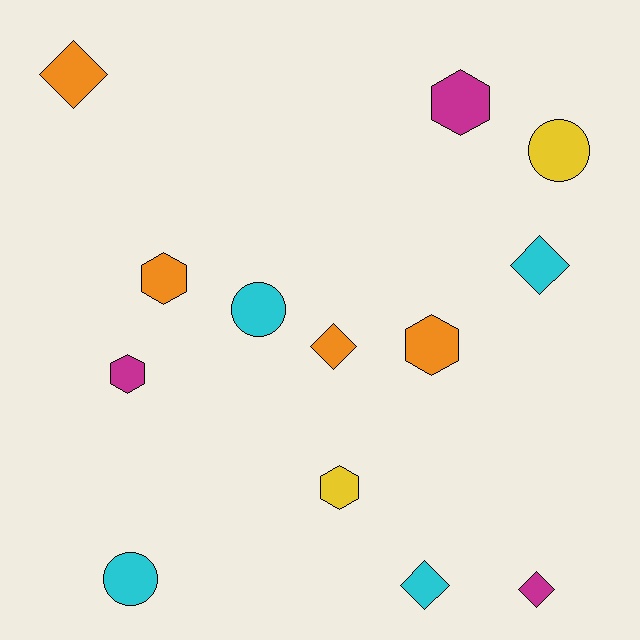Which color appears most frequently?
Cyan, with 4 objects.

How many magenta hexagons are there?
There are 2 magenta hexagons.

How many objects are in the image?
There are 13 objects.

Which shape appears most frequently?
Diamond, with 5 objects.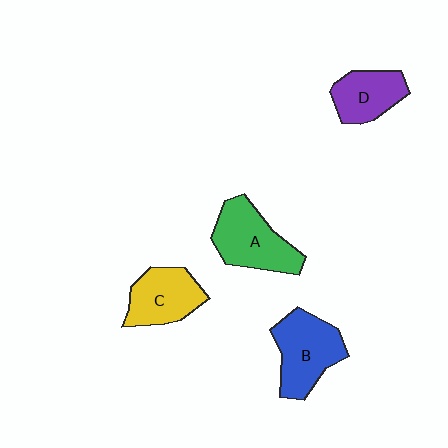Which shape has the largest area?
Shape B (blue).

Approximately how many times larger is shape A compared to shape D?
Approximately 1.4 times.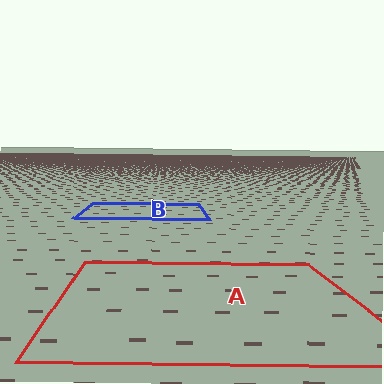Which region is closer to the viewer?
Region A is closer. The texture elements there are larger and more spread out.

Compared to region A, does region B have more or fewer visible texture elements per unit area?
Region B has more texture elements per unit area — they are packed more densely because it is farther away.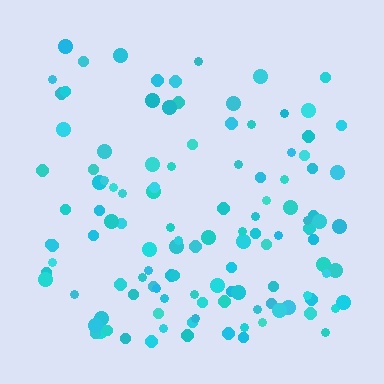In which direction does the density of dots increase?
From top to bottom, with the bottom side densest.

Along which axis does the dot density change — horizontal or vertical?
Vertical.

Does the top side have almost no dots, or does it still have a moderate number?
Still a moderate number, just noticeably fewer than the bottom.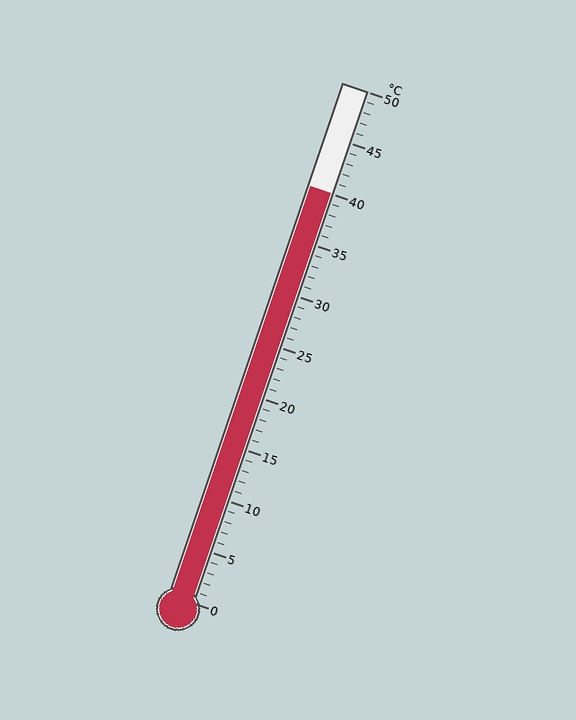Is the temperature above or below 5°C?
The temperature is above 5°C.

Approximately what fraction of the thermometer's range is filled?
The thermometer is filled to approximately 80% of its range.